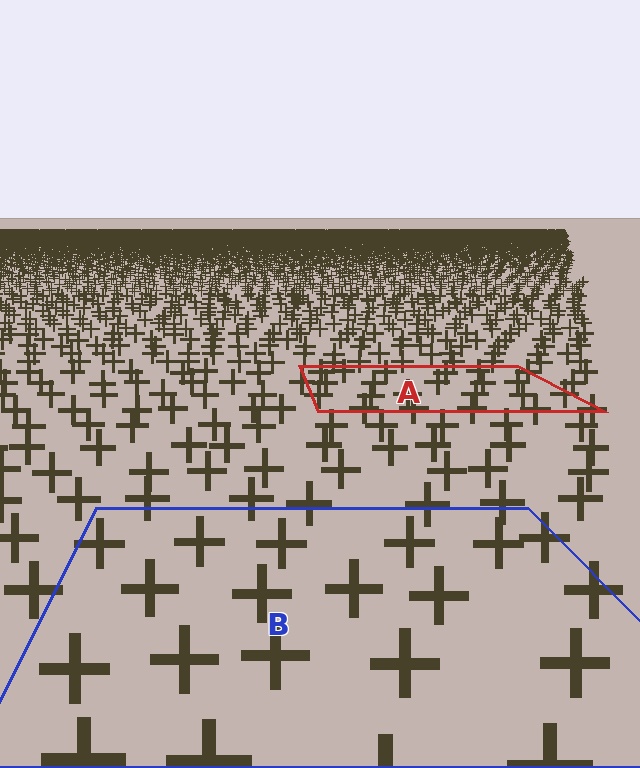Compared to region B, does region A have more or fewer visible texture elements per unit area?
Region A has more texture elements per unit area — they are packed more densely because it is farther away.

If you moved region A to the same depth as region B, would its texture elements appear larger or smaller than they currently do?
They would appear larger. At a closer depth, the same texture elements are projected at a bigger on-screen size.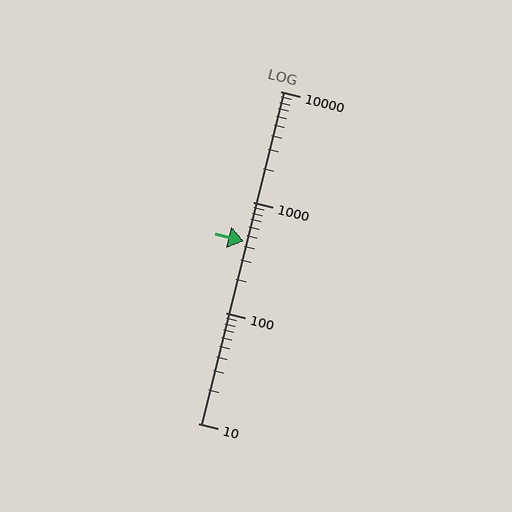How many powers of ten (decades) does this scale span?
The scale spans 3 decades, from 10 to 10000.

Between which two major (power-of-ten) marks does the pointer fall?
The pointer is between 100 and 1000.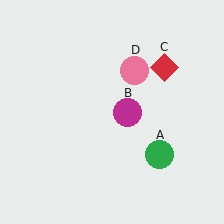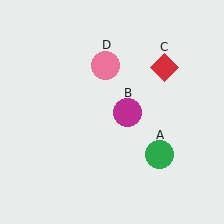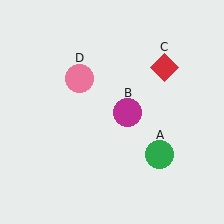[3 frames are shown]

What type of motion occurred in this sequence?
The pink circle (object D) rotated counterclockwise around the center of the scene.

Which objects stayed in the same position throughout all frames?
Green circle (object A) and magenta circle (object B) and red diamond (object C) remained stationary.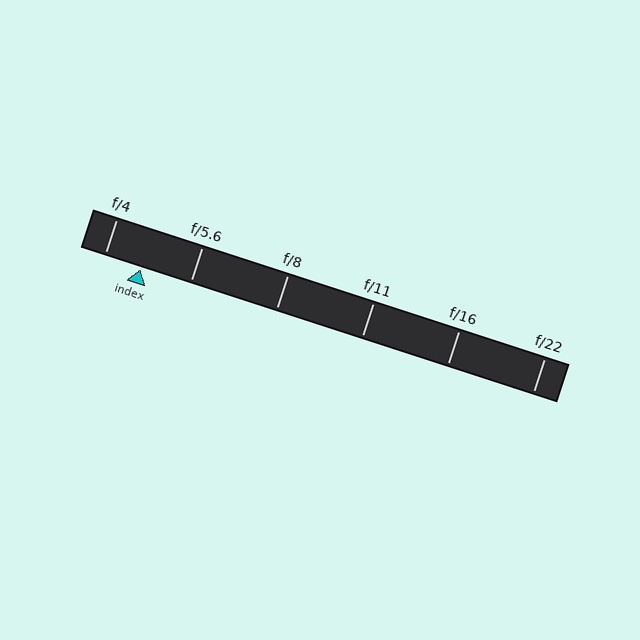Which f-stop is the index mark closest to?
The index mark is closest to f/4.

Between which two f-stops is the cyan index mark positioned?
The index mark is between f/4 and f/5.6.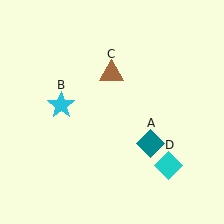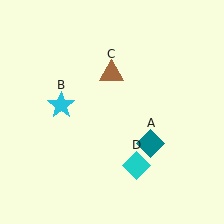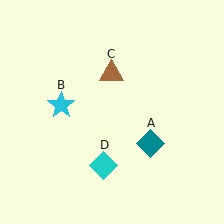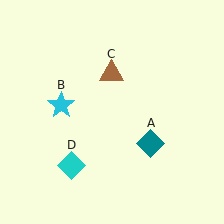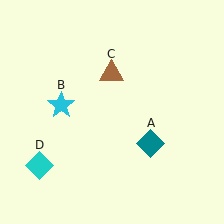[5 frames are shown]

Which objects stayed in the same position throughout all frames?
Teal diamond (object A) and cyan star (object B) and brown triangle (object C) remained stationary.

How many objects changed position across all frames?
1 object changed position: cyan diamond (object D).